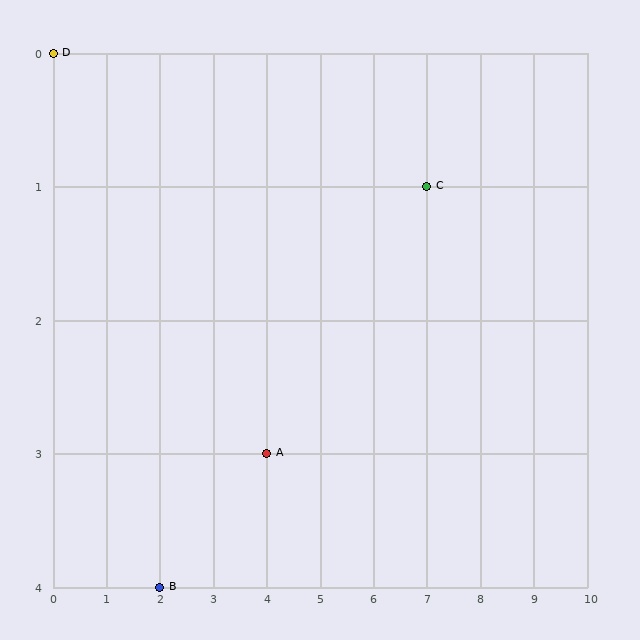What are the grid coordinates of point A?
Point A is at grid coordinates (4, 3).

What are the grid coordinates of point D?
Point D is at grid coordinates (0, 0).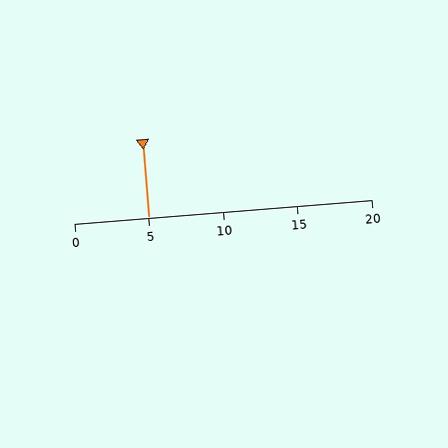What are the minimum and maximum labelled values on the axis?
The axis runs from 0 to 20.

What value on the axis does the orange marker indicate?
The marker indicates approximately 5.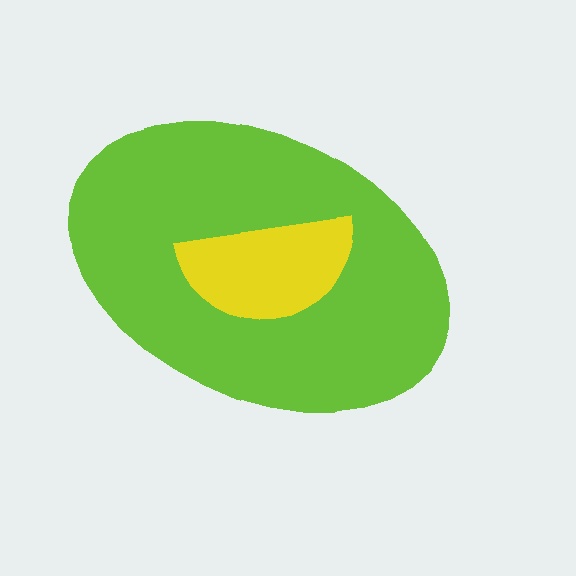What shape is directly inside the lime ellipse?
The yellow semicircle.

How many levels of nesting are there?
2.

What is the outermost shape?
The lime ellipse.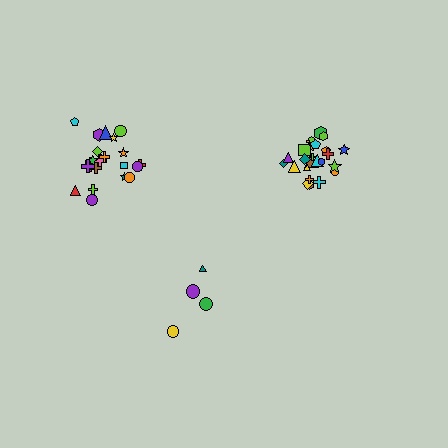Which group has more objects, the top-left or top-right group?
The top-right group.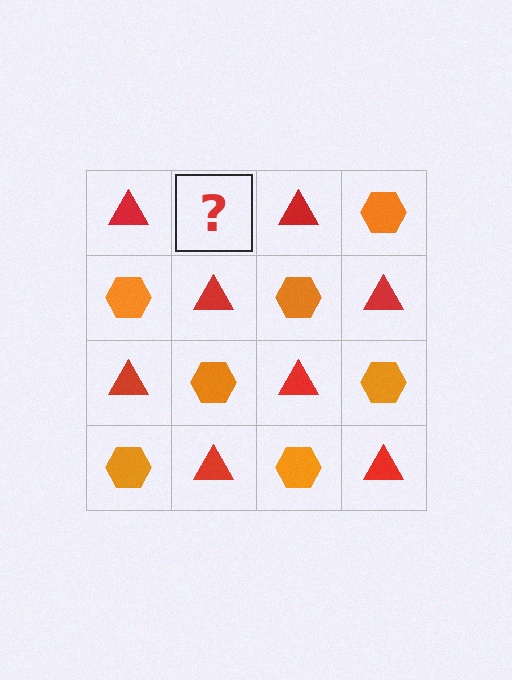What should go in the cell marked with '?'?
The missing cell should contain an orange hexagon.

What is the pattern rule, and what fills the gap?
The rule is that it alternates red triangle and orange hexagon in a checkerboard pattern. The gap should be filled with an orange hexagon.